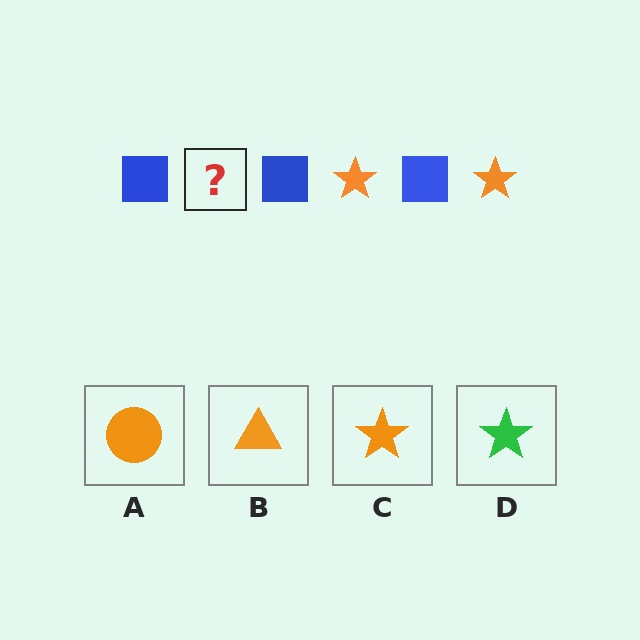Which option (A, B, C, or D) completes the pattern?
C.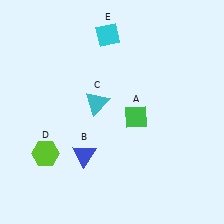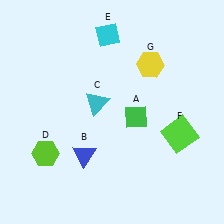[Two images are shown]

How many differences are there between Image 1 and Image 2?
There are 2 differences between the two images.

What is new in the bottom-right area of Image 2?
A lime square (F) was added in the bottom-right area of Image 2.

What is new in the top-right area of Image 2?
A yellow hexagon (G) was added in the top-right area of Image 2.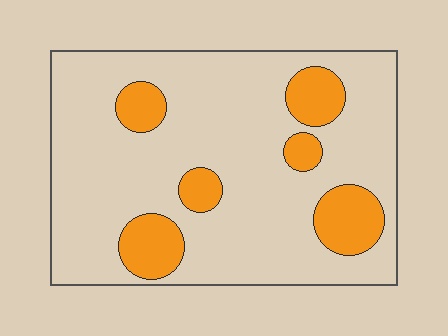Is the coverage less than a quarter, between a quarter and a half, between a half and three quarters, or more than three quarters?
Less than a quarter.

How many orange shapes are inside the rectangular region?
6.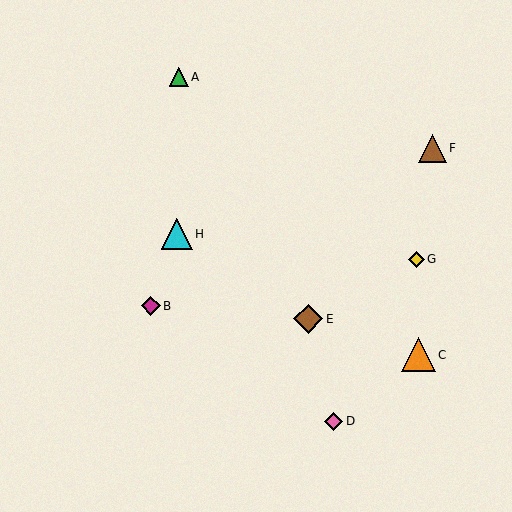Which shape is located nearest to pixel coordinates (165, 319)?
The magenta diamond (labeled B) at (151, 306) is nearest to that location.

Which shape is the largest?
The orange triangle (labeled C) is the largest.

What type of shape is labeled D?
Shape D is a pink diamond.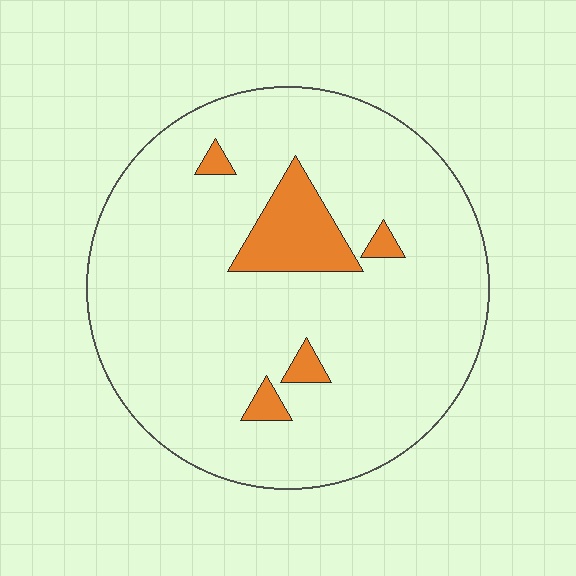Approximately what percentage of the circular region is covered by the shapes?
Approximately 10%.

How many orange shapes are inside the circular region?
5.